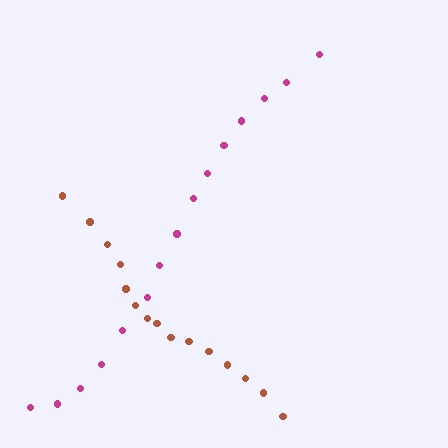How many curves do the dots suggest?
There are 2 distinct paths.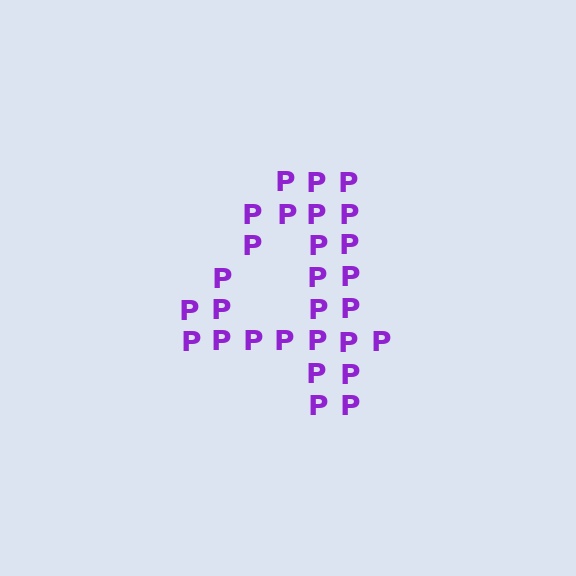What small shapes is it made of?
It is made of small letter P's.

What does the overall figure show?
The overall figure shows the digit 4.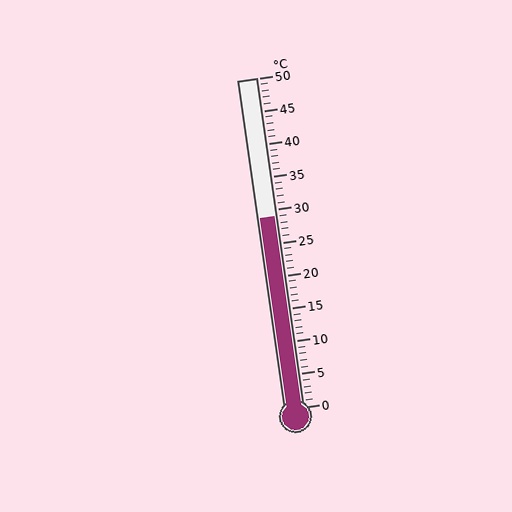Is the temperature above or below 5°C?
The temperature is above 5°C.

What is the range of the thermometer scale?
The thermometer scale ranges from 0°C to 50°C.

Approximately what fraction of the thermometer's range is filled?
The thermometer is filled to approximately 60% of its range.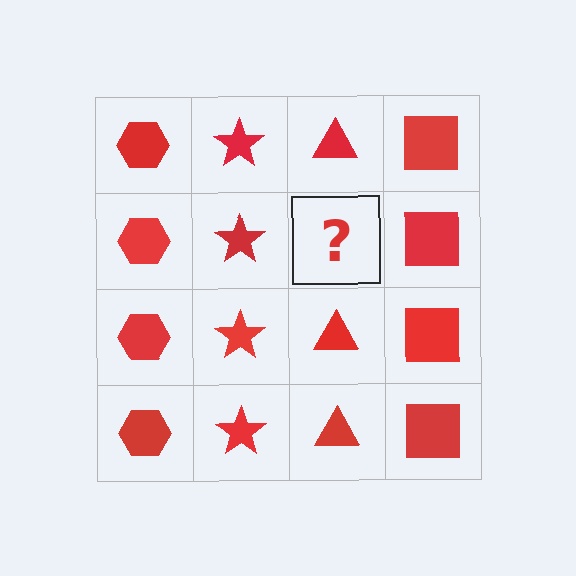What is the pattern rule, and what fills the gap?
The rule is that each column has a consistent shape. The gap should be filled with a red triangle.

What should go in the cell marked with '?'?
The missing cell should contain a red triangle.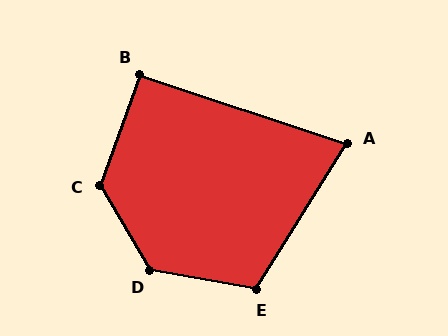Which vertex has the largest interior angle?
D, at approximately 132 degrees.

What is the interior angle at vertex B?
Approximately 92 degrees (approximately right).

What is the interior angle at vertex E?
Approximately 111 degrees (obtuse).